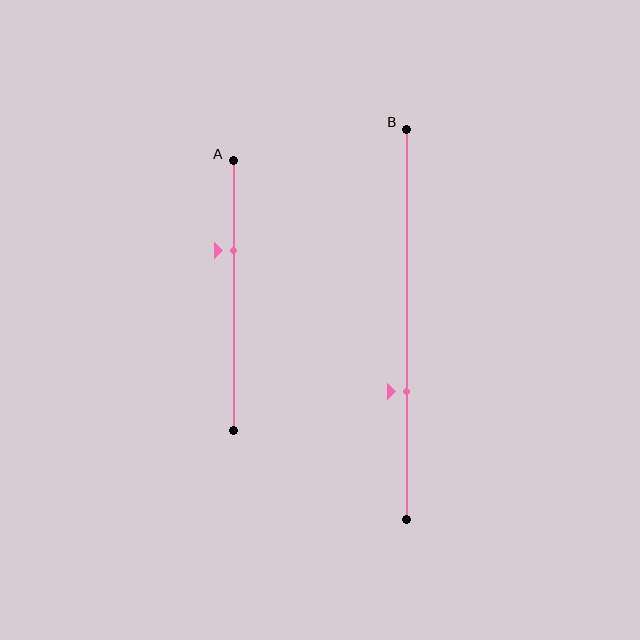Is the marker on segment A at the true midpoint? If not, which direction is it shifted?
No, the marker on segment A is shifted upward by about 17% of the segment length.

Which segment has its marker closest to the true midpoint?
Segment A has its marker closest to the true midpoint.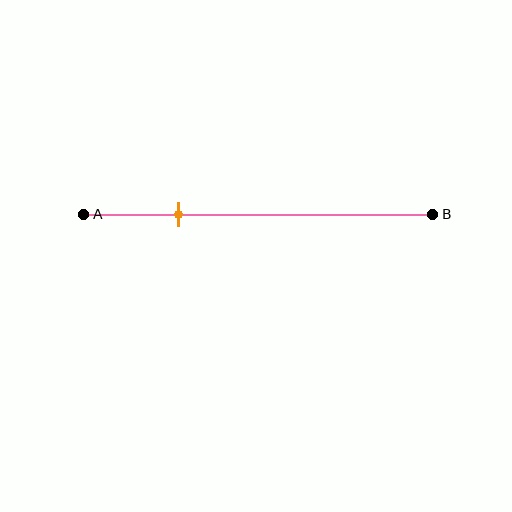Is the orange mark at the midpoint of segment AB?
No, the mark is at about 25% from A, not at the 50% midpoint.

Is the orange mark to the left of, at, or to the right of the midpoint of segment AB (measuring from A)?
The orange mark is to the left of the midpoint of segment AB.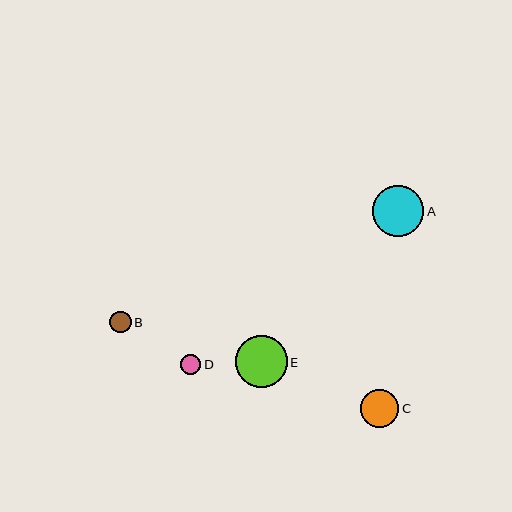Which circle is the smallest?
Circle D is the smallest with a size of approximately 20 pixels.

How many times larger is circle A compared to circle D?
Circle A is approximately 2.5 times the size of circle D.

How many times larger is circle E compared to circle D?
Circle E is approximately 2.6 times the size of circle D.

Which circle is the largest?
Circle E is the largest with a size of approximately 52 pixels.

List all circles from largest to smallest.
From largest to smallest: E, A, C, B, D.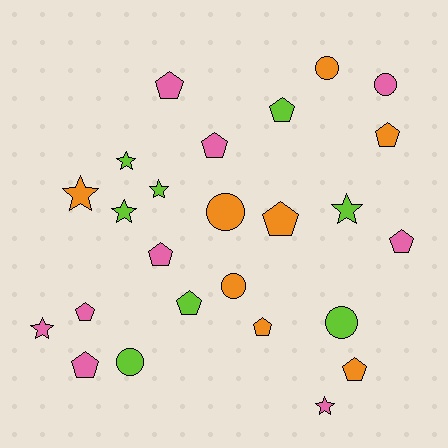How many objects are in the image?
There are 25 objects.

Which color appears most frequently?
Pink, with 9 objects.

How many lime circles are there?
There are 2 lime circles.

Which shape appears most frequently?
Pentagon, with 12 objects.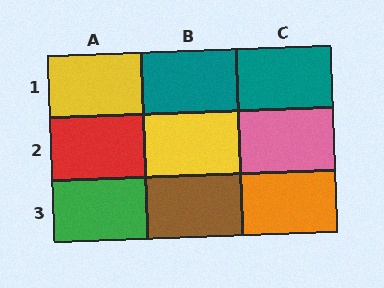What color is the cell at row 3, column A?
Green.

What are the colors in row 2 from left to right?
Red, yellow, pink.